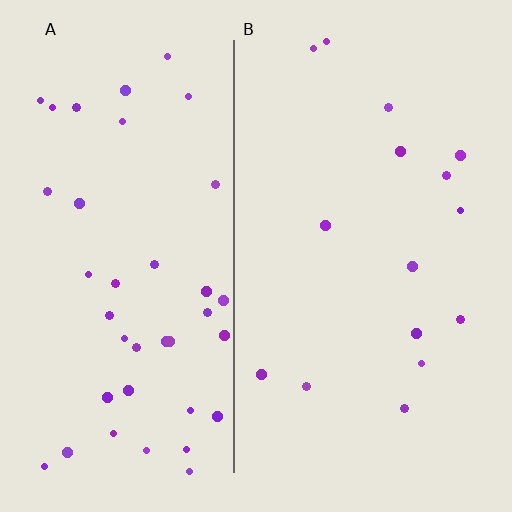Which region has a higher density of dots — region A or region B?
A (the left).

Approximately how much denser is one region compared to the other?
Approximately 2.6× — region A over region B.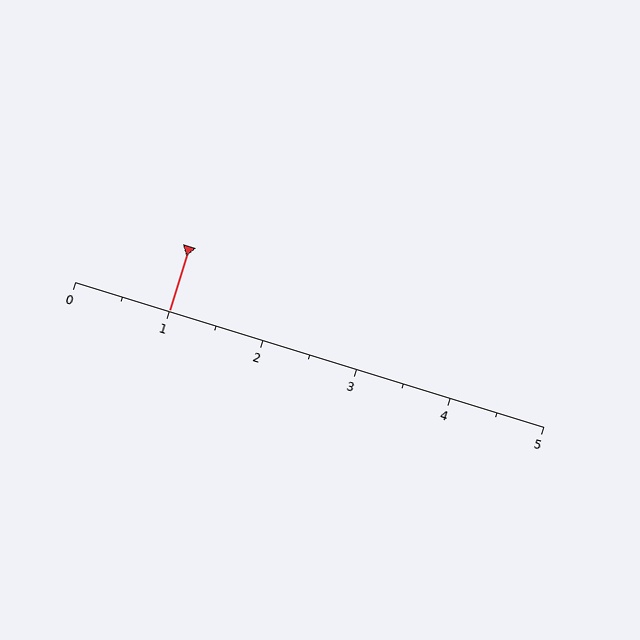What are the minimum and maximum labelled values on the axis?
The axis runs from 0 to 5.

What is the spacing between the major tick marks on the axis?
The major ticks are spaced 1 apart.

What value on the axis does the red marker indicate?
The marker indicates approximately 1.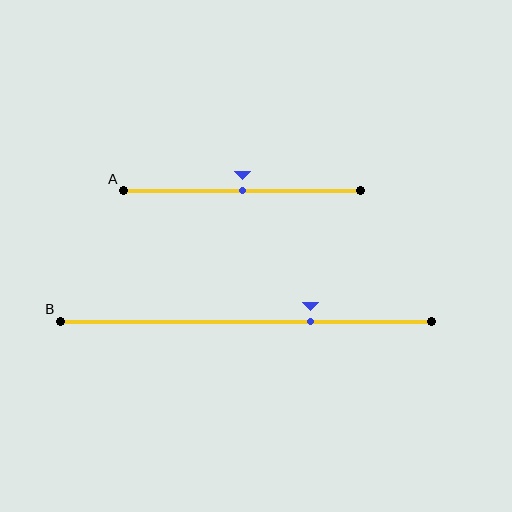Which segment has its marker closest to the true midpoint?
Segment A has its marker closest to the true midpoint.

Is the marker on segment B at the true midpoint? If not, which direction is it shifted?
No, the marker on segment B is shifted to the right by about 18% of the segment length.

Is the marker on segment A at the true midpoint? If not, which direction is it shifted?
Yes, the marker on segment A is at the true midpoint.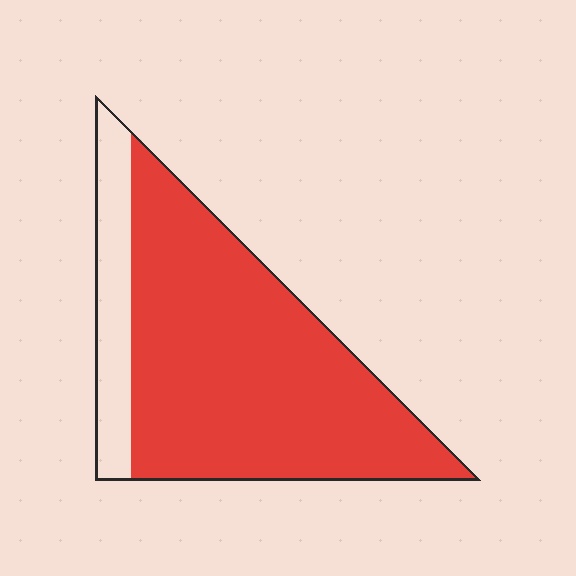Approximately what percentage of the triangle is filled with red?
Approximately 80%.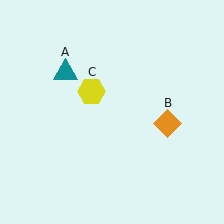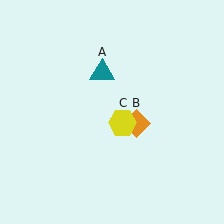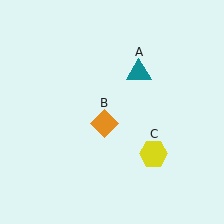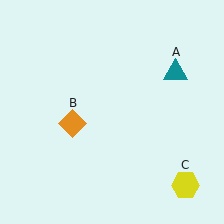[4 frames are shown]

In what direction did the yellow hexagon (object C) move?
The yellow hexagon (object C) moved down and to the right.